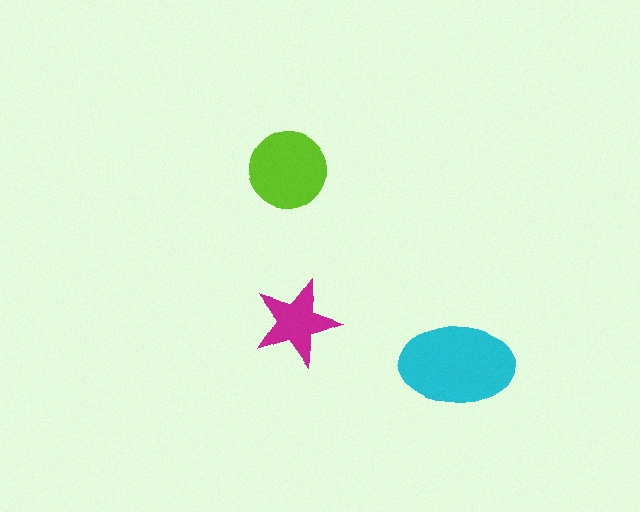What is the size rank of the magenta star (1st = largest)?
3rd.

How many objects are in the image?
There are 3 objects in the image.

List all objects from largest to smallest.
The cyan ellipse, the lime circle, the magenta star.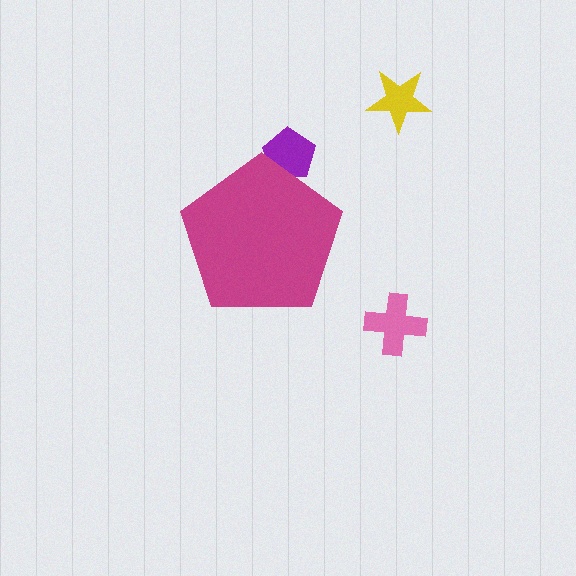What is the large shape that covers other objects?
A magenta pentagon.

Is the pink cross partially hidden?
No, the pink cross is fully visible.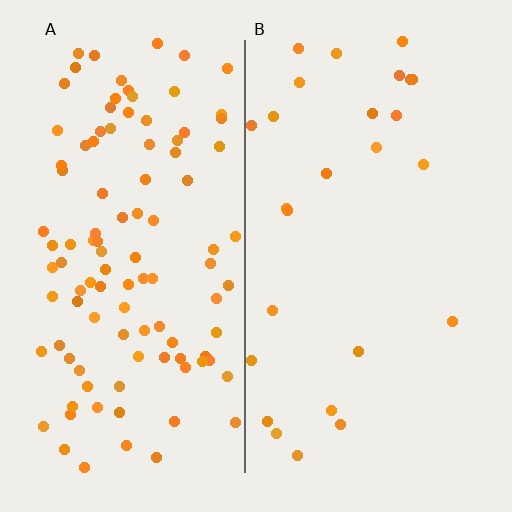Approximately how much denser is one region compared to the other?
Approximately 4.1× — region A over region B.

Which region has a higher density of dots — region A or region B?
A (the left).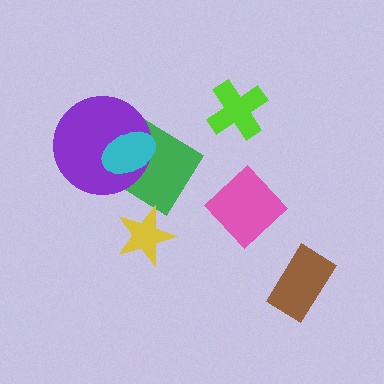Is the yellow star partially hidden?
No, no other shape covers it.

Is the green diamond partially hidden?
Yes, it is partially covered by another shape.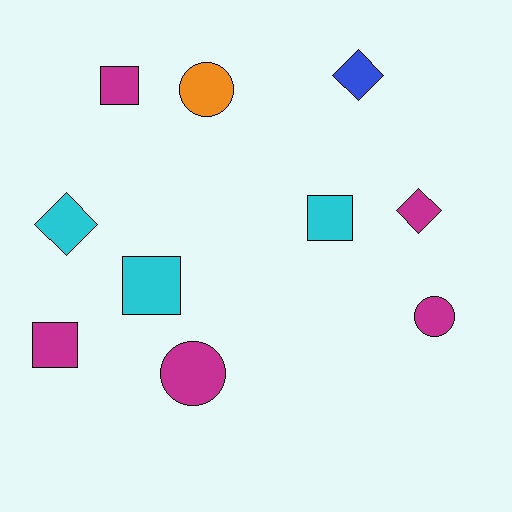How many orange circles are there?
There is 1 orange circle.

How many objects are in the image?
There are 10 objects.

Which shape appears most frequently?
Square, with 4 objects.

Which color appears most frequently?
Magenta, with 5 objects.